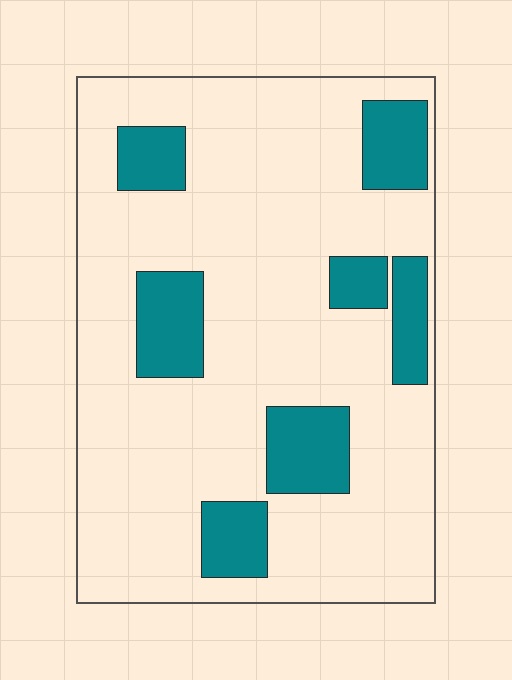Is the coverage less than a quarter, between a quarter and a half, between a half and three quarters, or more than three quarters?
Less than a quarter.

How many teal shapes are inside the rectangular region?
7.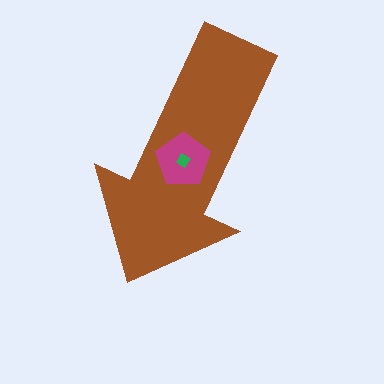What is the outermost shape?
The brown arrow.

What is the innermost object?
The green diamond.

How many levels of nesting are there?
3.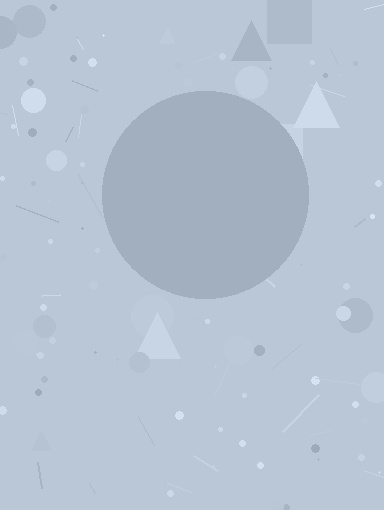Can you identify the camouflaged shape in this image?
The camouflaged shape is a circle.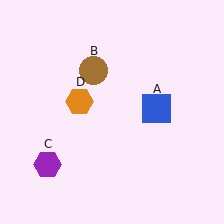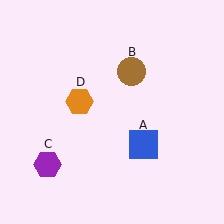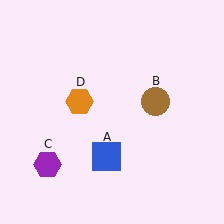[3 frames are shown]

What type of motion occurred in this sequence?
The blue square (object A), brown circle (object B) rotated clockwise around the center of the scene.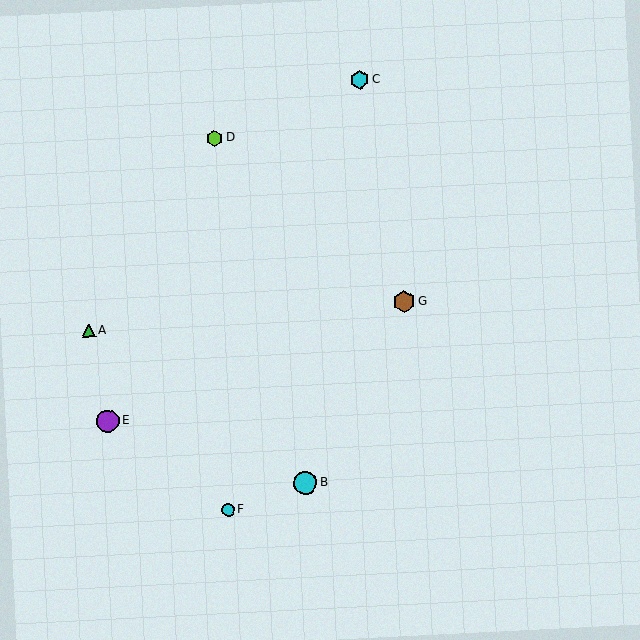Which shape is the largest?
The cyan circle (labeled B) is the largest.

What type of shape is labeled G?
Shape G is a brown hexagon.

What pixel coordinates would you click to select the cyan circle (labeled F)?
Click at (228, 510) to select the cyan circle F.